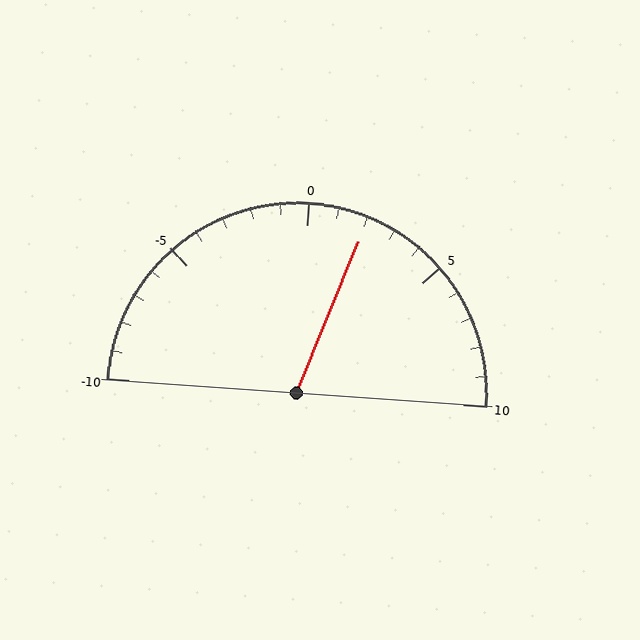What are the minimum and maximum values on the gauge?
The gauge ranges from -10 to 10.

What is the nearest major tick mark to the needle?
The nearest major tick mark is 0.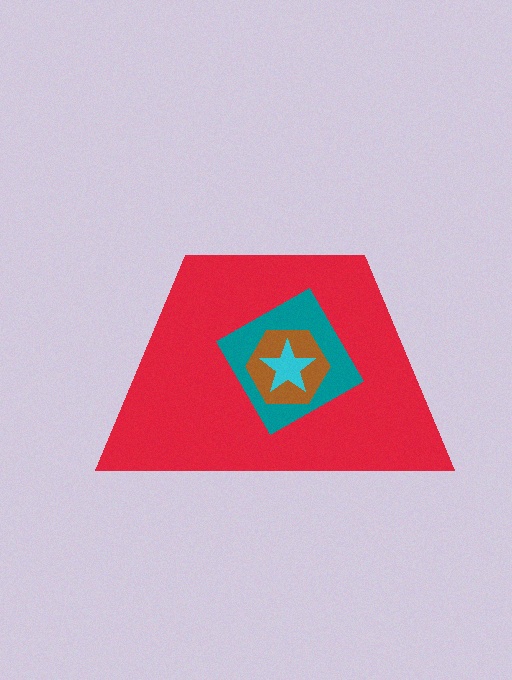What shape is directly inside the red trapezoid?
The teal diamond.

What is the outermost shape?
The red trapezoid.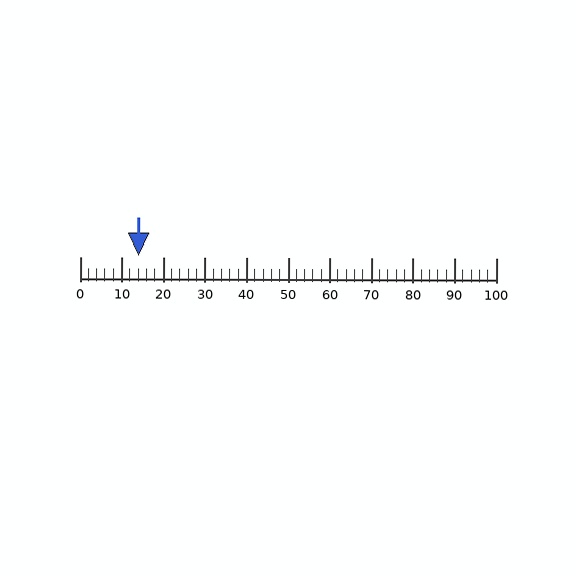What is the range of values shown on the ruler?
The ruler shows values from 0 to 100.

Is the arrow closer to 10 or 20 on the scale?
The arrow is closer to 10.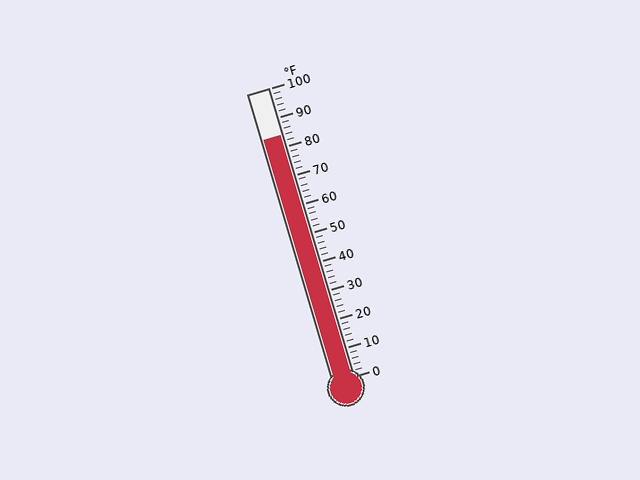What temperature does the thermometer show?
The thermometer shows approximately 84°F.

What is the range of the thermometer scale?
The thermometer scale ranges from 0°F to 100°F.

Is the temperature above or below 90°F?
The temperature is below 90°F.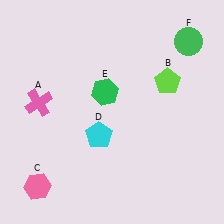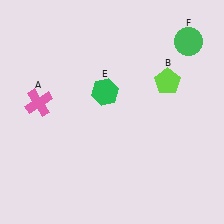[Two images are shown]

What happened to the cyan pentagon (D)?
The cyan pentagon (D) was removed in Image 2. It was in the bottom-left area of Image 1.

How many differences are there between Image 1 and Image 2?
There are 2 differences between the two images.